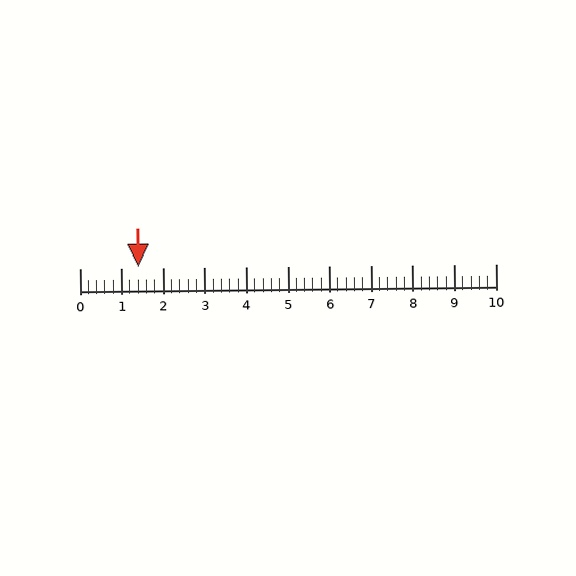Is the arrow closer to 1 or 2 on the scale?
The arrow is closer to 1.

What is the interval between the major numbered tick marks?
The major tick marks are spaced 1 units apart.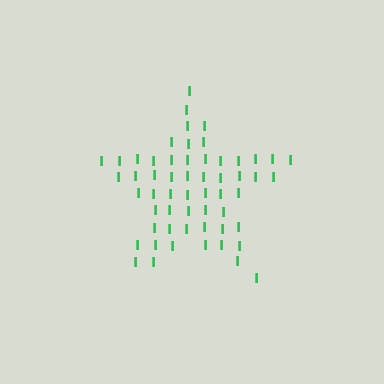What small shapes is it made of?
It is made of small letter I's.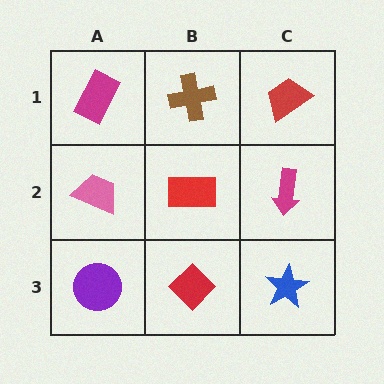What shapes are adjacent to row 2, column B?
A brown cross (row 1, column B), a red diamond (row 3, column B), a pink trapezoid (row 2, column A), a magenta arrow (row 2, column C).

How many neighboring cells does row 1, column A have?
2.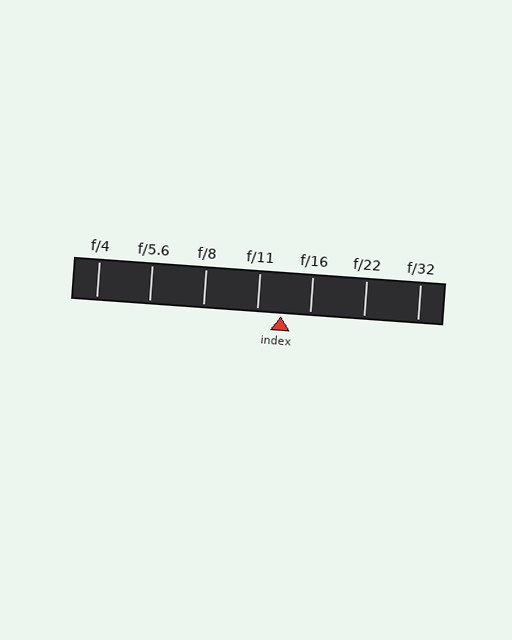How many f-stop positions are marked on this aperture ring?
There are 7 f-stop positions marked.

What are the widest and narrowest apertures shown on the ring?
The widest aperture shown is f/4 and the narrowest is f/32.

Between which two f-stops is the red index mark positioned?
The index mark is between f/11 and f/16.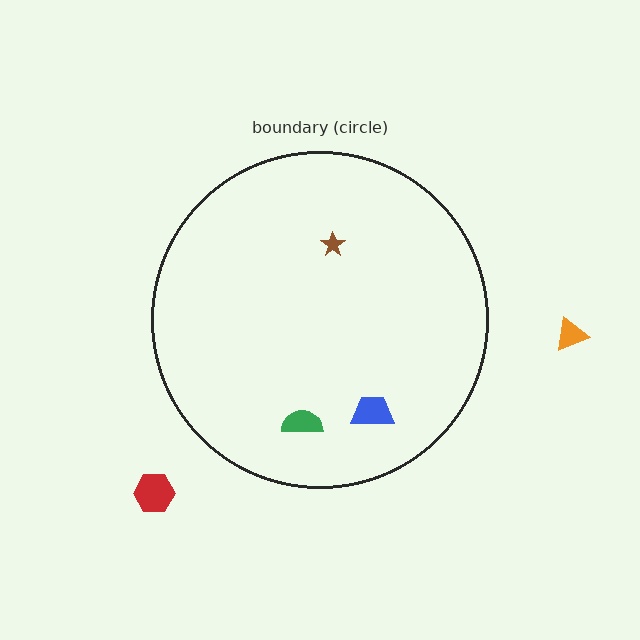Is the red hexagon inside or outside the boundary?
Outside.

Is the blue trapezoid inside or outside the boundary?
Inside.